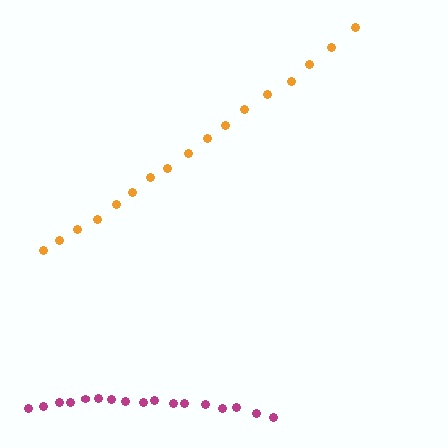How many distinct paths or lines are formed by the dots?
There are 2 distinct paths.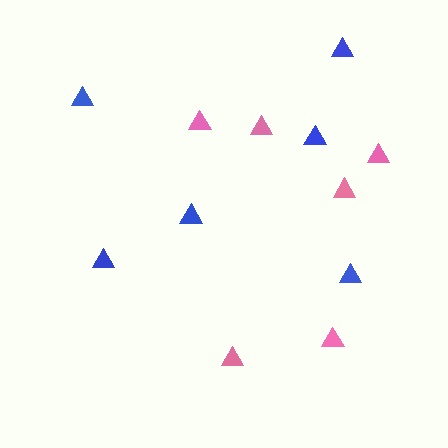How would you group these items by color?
There are 2 groups: one group of blue triangles (6) and one group of pink triangles (6).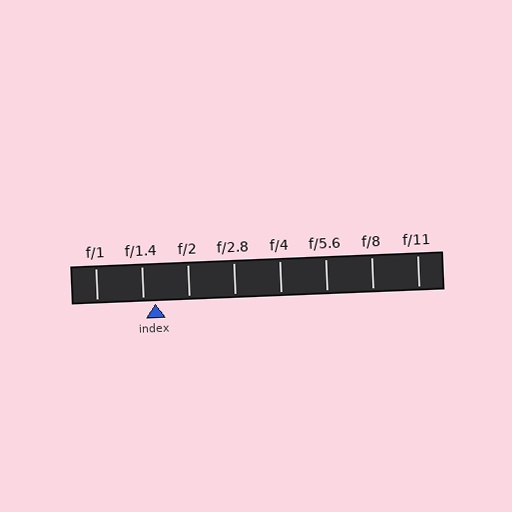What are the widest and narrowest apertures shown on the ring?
The widest aperture shown is f/1 and the narrowest is f/11.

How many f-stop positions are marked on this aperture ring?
There are 8 f-stop positions marked.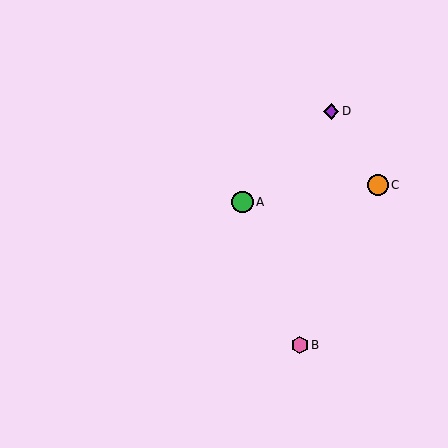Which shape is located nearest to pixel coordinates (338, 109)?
The purple diamond (labeled D) at (331, 111) is nearest to that location.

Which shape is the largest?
The green circle (labeled A) is the largest.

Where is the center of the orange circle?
The center of the orange circle is at (378, 185).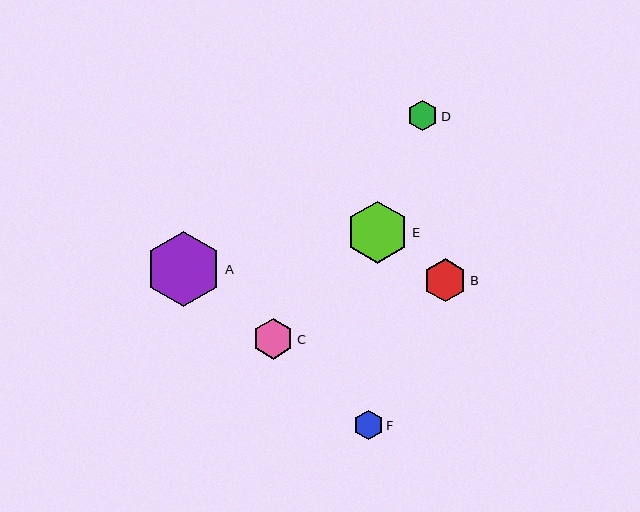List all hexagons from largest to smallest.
From largest to smallest: A, E, B, C, D, F.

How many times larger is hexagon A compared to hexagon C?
Hexagon A is approximately 1.9 times the size of hexagon C.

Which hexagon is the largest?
Hexagon A is the largest with a size of approximately 76 pixels.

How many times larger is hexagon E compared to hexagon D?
Hexagon E is approximately 2.0 times the size of hexagon D.